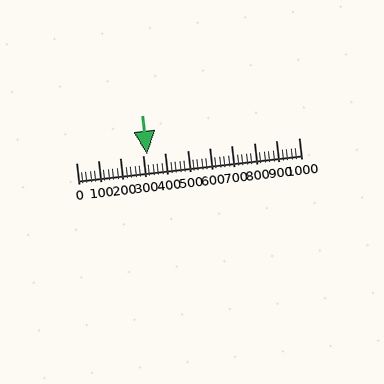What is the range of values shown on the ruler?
The ruler shows values from 0 to 1000.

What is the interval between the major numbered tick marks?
The major tick marks are spaced 100 units apart.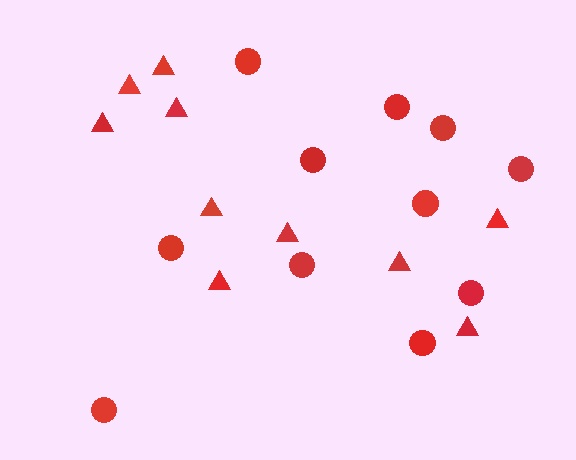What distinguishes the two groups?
There are 2 groups: one group of circles (11) and one group of triangles (10).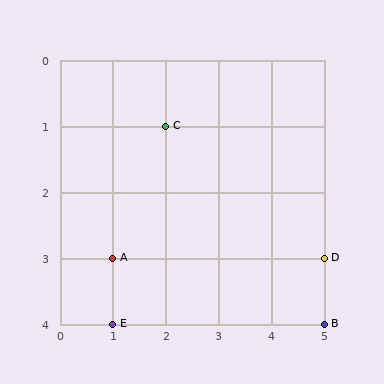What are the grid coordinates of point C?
Point C is at grid coordinates (2, 1).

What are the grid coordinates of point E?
Point E is at grid coordinates (1, 4).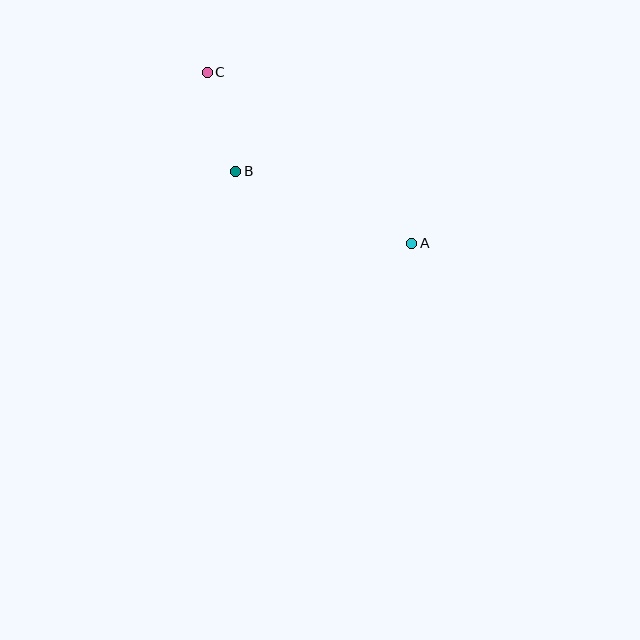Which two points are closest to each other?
Points B and C are closest to each other.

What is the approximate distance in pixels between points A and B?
The distance between A and B is approximately 190 pixels.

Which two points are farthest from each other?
Points A and C are farthest from each other.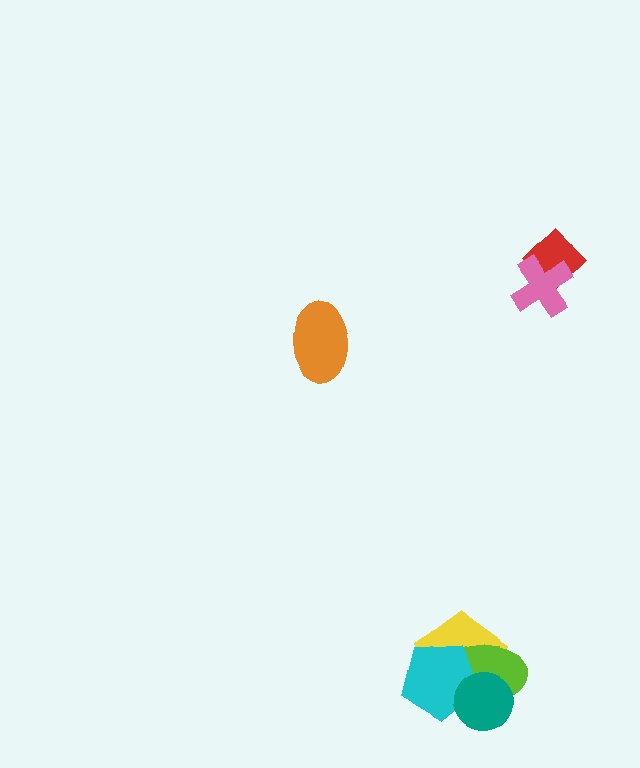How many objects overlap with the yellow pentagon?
3 objects overlap with the yellow pentagon.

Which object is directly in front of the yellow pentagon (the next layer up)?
The lime ellipse is directly in front of the yellow pentagon.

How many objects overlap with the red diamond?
1 object overlaps with the red diamond.